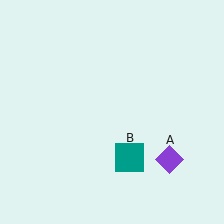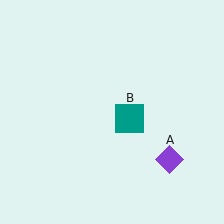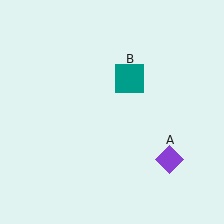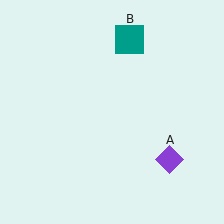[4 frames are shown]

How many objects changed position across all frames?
1 object changed position: teal square (object B).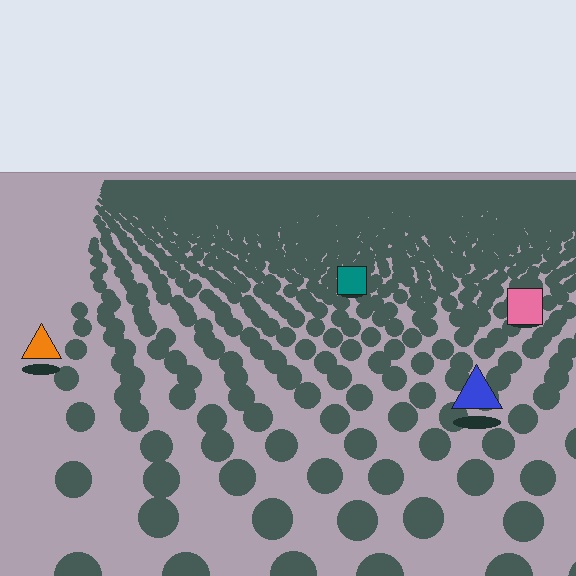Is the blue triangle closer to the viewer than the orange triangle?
Yes. The blue triangle is closer — you can tell from the texture gradient: the ground texture is coarser near it.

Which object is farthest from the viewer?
The teal square is farthest from the viewer. It appears smaller and the ground texture around it is denser.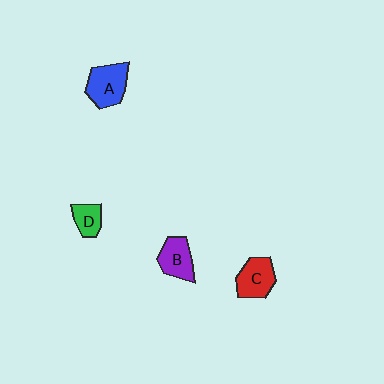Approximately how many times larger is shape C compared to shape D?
Approximately 1.6 times.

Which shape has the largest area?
Shape A (blue).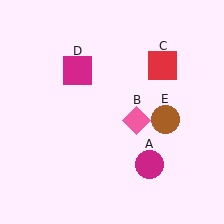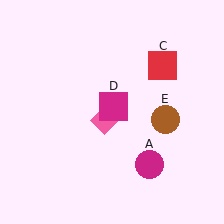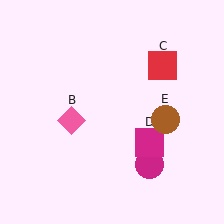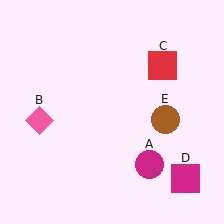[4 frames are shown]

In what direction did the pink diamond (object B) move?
The pink diamond (object B) moved left.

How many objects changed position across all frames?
2 objects changed position: pink diamond (object B), magenta square (object D).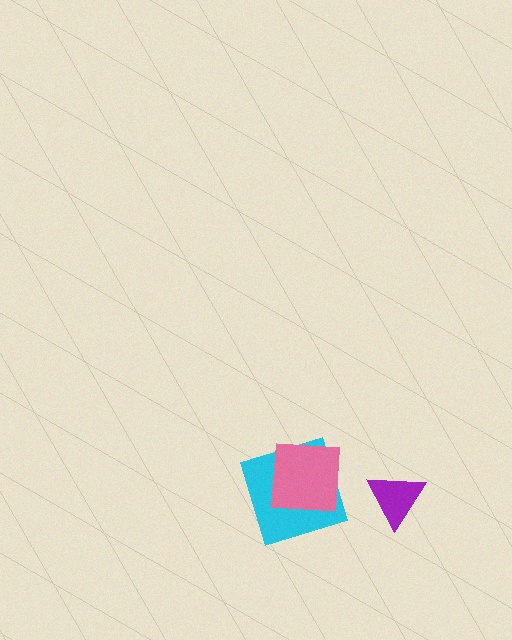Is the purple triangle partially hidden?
No, no other shape covers it.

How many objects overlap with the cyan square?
1 object overlaps with the cyan square.